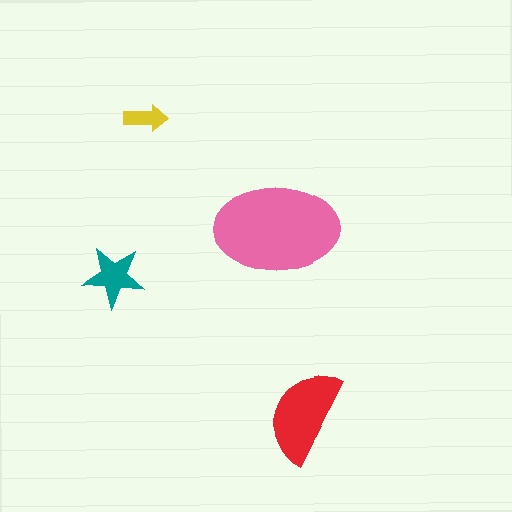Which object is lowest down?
The red semicircle is bottommost.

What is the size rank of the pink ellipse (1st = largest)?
1st.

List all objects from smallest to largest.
The yellow arrow, the teal star, the red semicircle, the pink ellipse.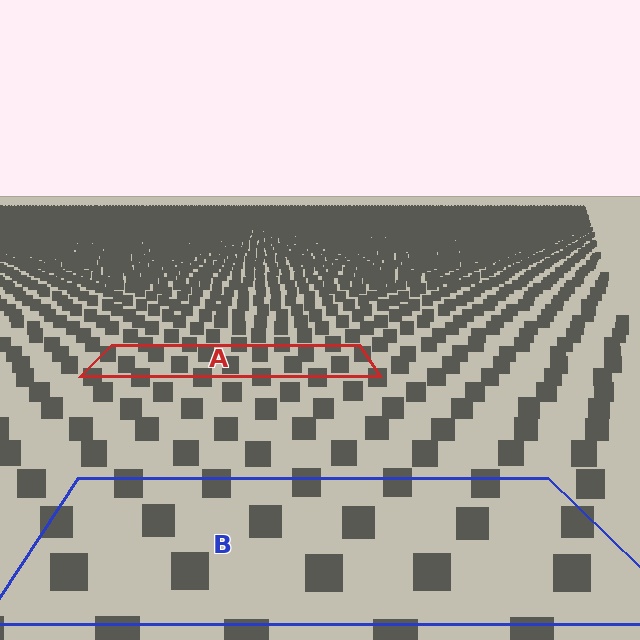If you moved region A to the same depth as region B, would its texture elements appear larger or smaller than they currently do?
They would appear larger. At a closer depth, the same texture elements are projected at a bigger on-screen size.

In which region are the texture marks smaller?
The texture marks are smaller in region A, because it is farther away.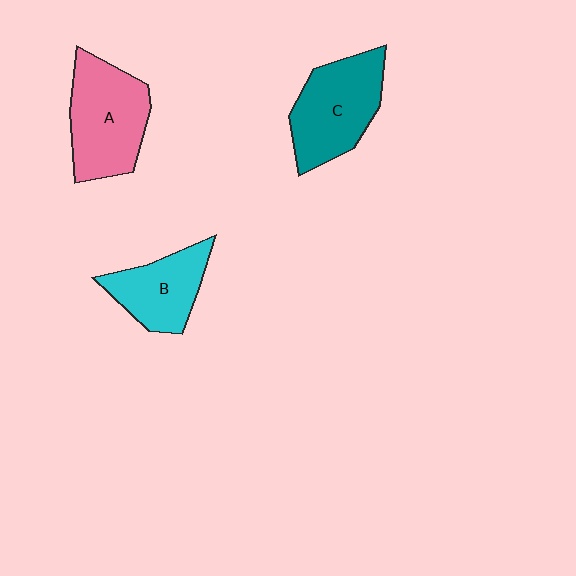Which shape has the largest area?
Shape A (pink).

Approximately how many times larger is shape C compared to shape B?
Approximately 1.3 times.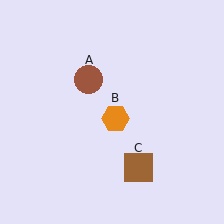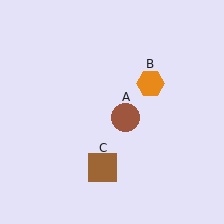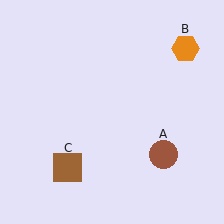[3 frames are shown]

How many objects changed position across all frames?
3 objects changed position: brown circle (object A), orange hexagon (object B), brown square (object C).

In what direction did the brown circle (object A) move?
The brown circle (object A) moved down and to the right.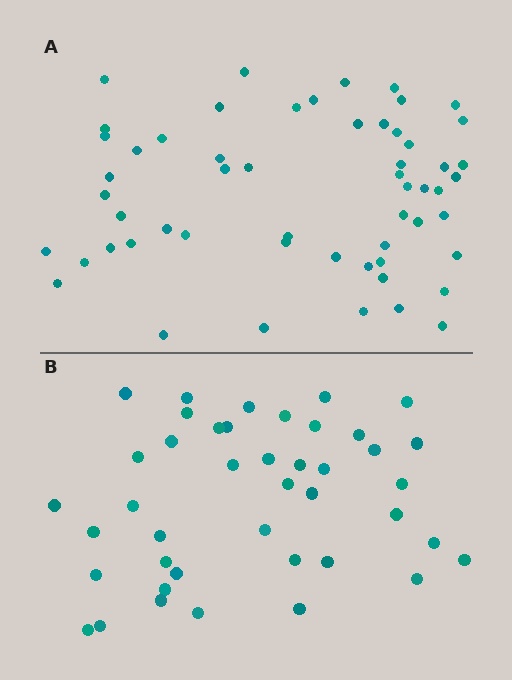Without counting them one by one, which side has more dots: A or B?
Region A (the top region) has more dots.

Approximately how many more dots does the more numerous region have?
Region A has approximately 15 more dots than region B.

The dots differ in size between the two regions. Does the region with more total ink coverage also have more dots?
No. Region B has more total ink coverage because its dots are larger, but region A actually contains more individual dots. Total area can be misleading — the number of items is what matters here.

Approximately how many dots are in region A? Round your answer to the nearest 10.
About 60 dots. (The exact count is 56, which rounds to 60.)